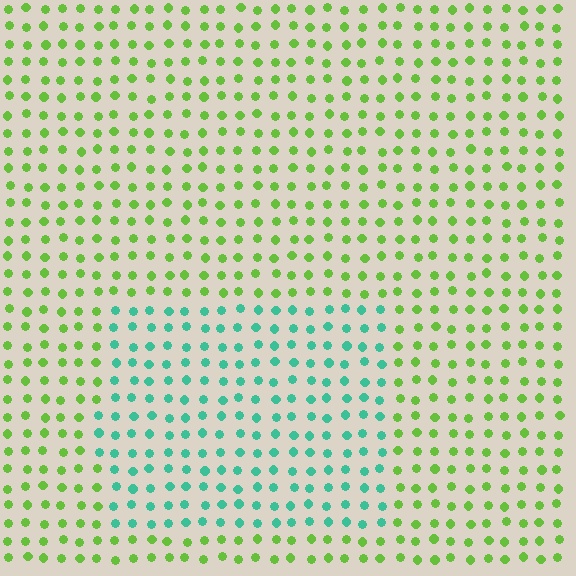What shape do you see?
I see a rectangle.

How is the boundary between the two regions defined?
The boundary is defined purely by a slight shift in hue (about 62 degrees). Spacing, size, and orientation are identical on both sides.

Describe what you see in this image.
The image is filled with small lime elements in a uniform arrangement. A rectangle-shaped region is visible where the elements are tinted to a slightly different hue, forming a subtle color boundary.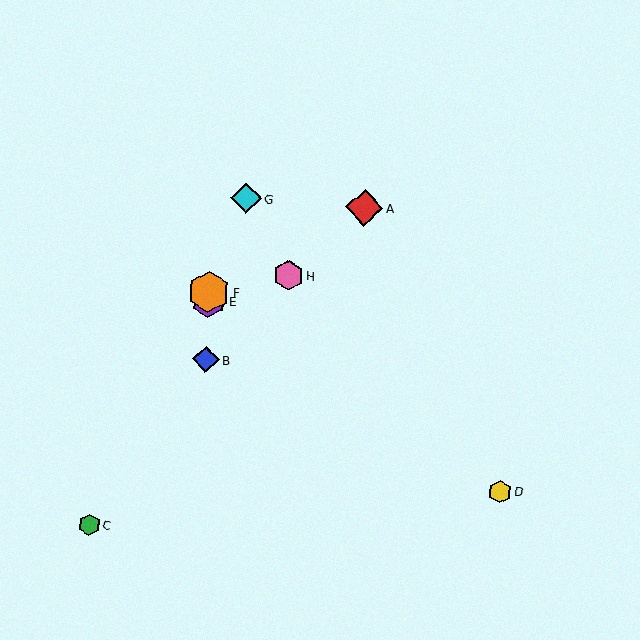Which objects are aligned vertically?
Objects B, E, F are aligned vertically.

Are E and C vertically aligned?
No, E is at x≈209 and C is at x≈89.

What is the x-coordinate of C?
Object C is at x≈89.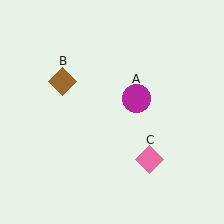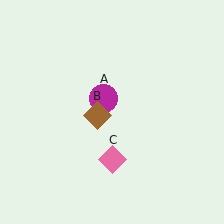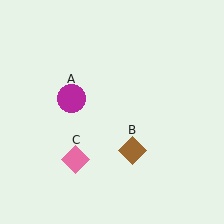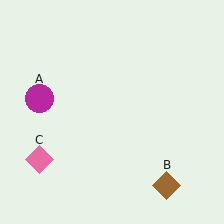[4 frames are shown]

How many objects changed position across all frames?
3 objects changed position: magenta circle (object A), brown diamond (object B), pink diamond (object C).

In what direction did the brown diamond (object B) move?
The brown diamond (object B) moved down and to the right.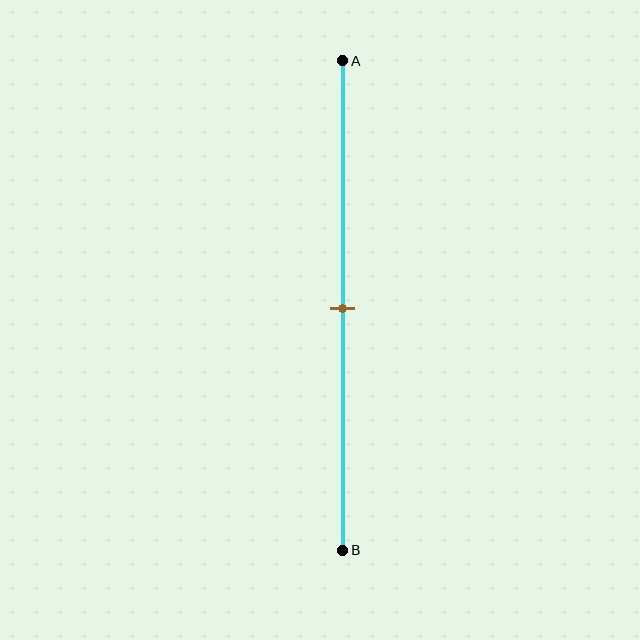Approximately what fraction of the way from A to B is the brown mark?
The brown mark is approximately 50% of the way from A to B.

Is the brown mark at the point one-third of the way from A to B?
No, the mark is at about 50% from A, not at the 33% one-third point.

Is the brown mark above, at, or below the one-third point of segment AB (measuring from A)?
The brown mark is below the one-third point of segment AB.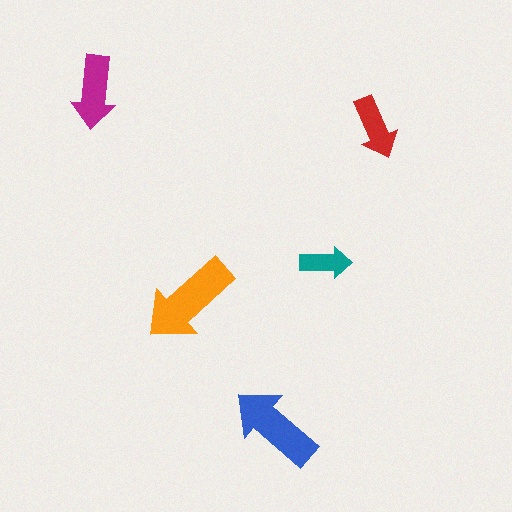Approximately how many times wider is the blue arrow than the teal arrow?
About 2 times wider.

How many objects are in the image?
There are 5 objects in the image.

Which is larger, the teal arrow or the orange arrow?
The orange one.